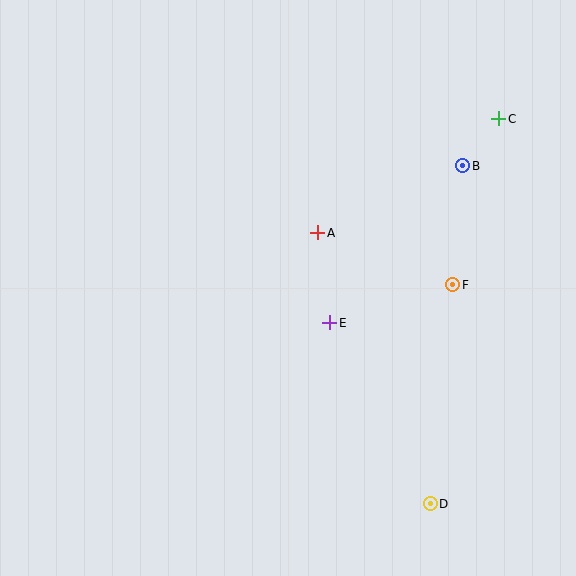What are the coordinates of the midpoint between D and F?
The midpoint between D and F is at (442, 394).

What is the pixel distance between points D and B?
The distance between D and B is 340 pixels.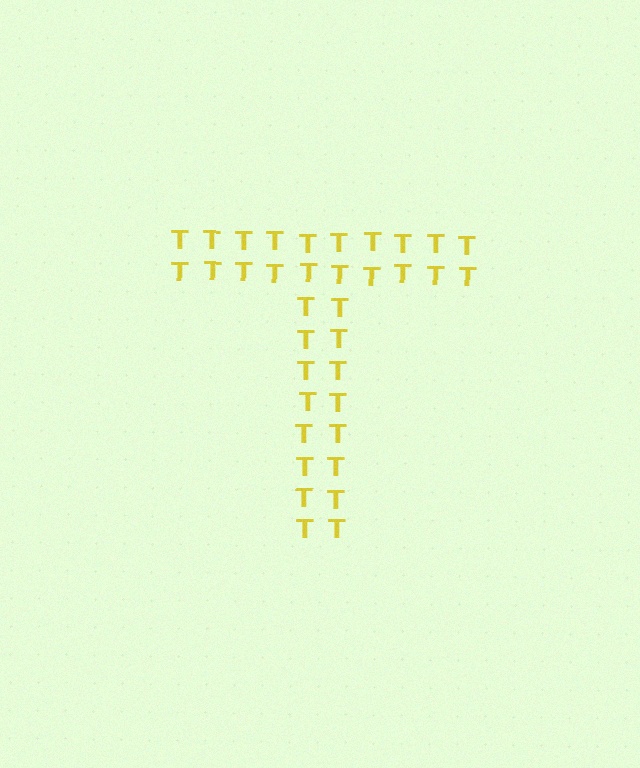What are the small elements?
The small elements are letter T's.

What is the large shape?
The large shape is the letter T.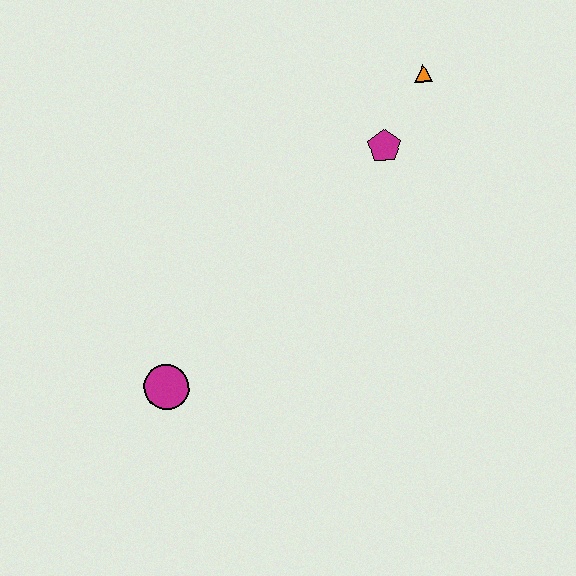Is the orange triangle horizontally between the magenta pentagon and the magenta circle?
No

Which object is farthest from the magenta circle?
The orange triangle is farthest from the magenta circle.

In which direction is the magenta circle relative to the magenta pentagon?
The magenta circle is below the magenta pentagon.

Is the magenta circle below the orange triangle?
Yes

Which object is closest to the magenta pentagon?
The orange triangle is closest to the magenta pentagon.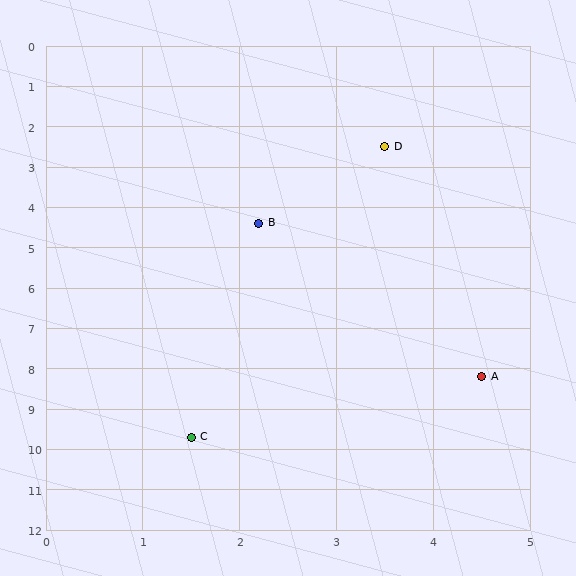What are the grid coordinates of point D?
Point D is at approximately (3.5, 2.5).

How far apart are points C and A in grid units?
Points C and A are about 3.4 grid units apart.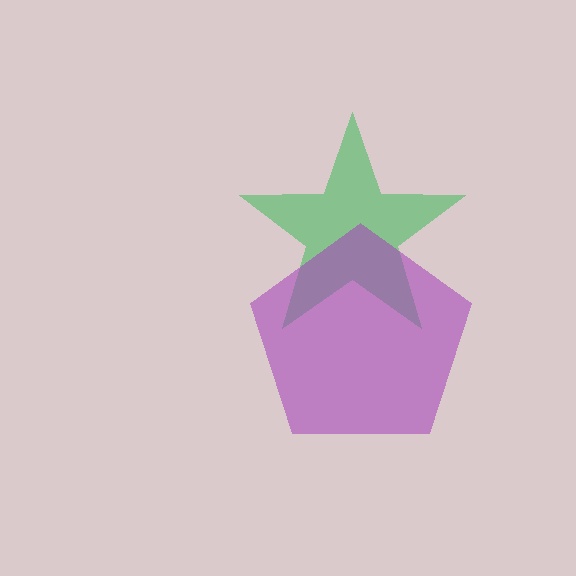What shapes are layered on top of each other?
The layered shapes are: a green star, a purple pentagon.